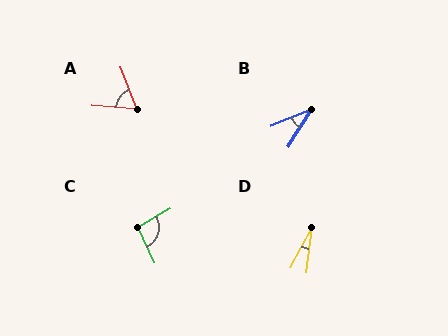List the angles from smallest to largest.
D (21°), B (36°), A (65°), C (96°).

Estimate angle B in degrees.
Approximately 36 degrees.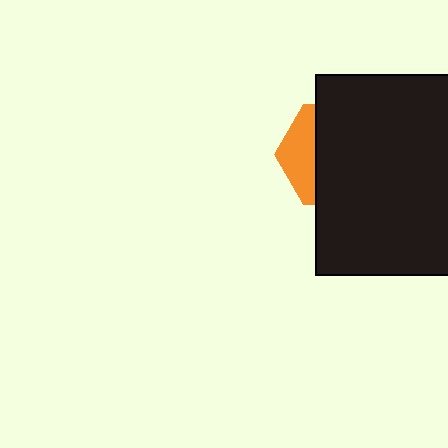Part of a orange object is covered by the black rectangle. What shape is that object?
It is a hexagon.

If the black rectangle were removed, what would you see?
You would see the complete orange hexagon.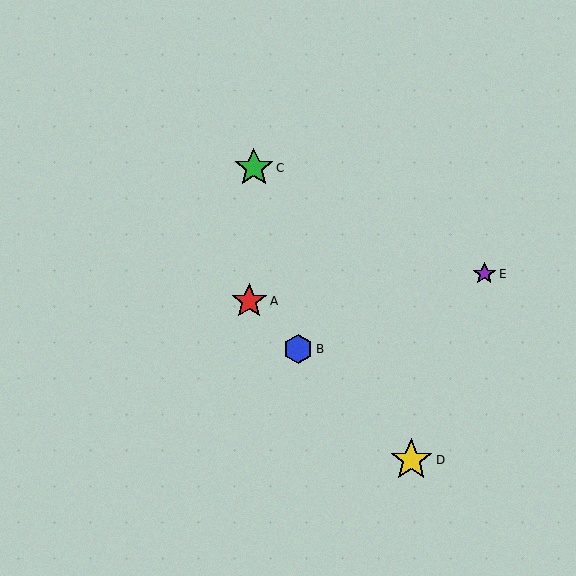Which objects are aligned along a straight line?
Objects A, B, D are aligned along a straight line.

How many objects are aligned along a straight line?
3 objects (A, B, D) are aligned along a straight line.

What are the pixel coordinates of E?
Object E is at (484, 274).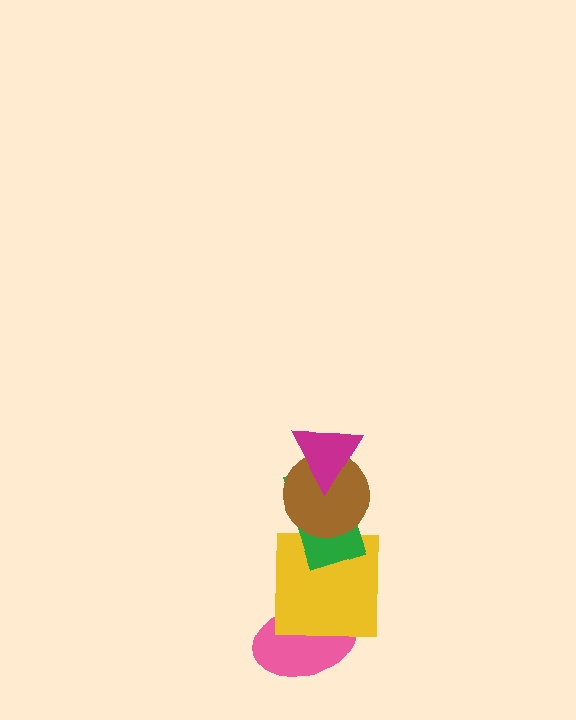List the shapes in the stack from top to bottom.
From top to bottom: the magenta triangle, the brown circle, the green rectangle, the yellow square, the pink ellipse.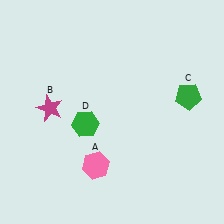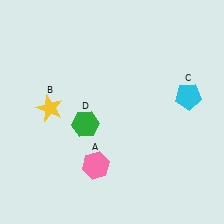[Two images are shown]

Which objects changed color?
B changed from magenta to yellow. C changed from green to cyan.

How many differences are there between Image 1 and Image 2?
There are 2 differences between the two images.